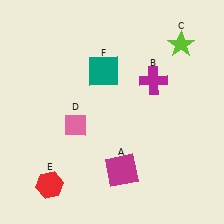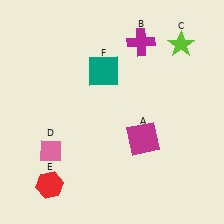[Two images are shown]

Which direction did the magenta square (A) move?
The magenta square (A) moved up.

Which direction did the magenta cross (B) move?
The magenta cross (B) moved up.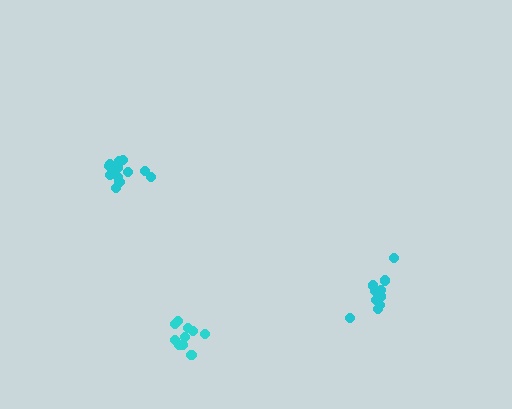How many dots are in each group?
Group 1: 10 dots, Group 2: 13 dots, Group 3: 10 dots (33 total).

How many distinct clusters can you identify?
There are 3 distinct clusters.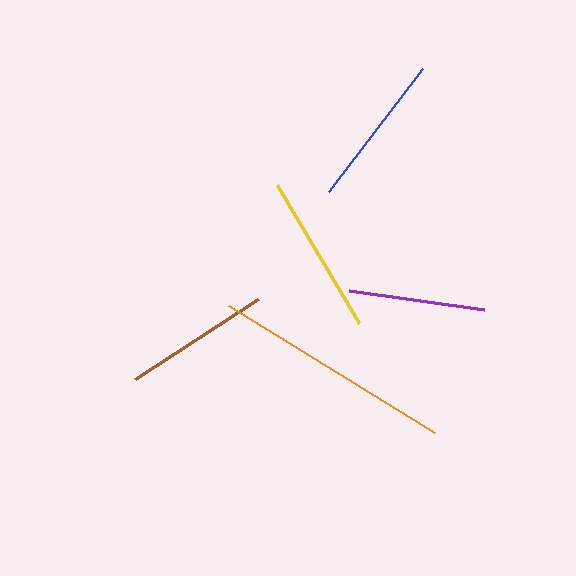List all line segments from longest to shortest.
From longest to shortest: orange, yellow, blue, brown, purple.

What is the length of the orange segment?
The orange segment is approximately 242 pixels long.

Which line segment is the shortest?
The purple line is the shortest at approximately 136 pixels.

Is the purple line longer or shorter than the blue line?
The blue line is longer than the purple line.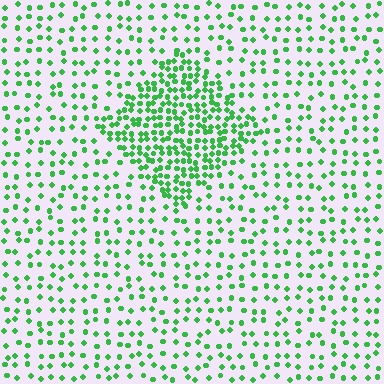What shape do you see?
I see a diamond.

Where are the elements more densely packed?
The elements are more densely packed inside the diamond boundary.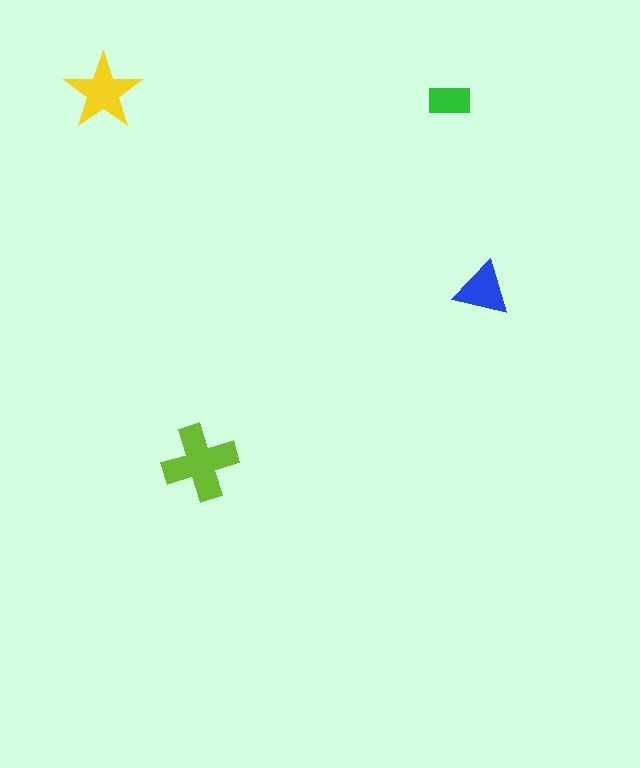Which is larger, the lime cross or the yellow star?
The lime cross.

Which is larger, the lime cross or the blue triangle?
The lime cross.